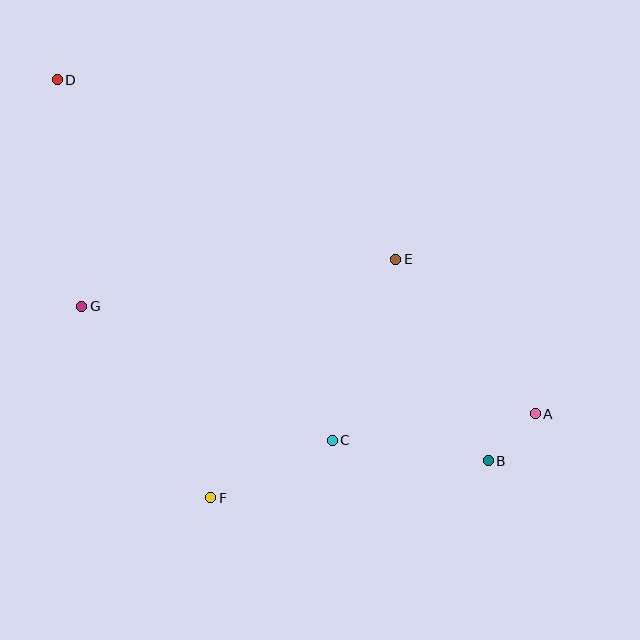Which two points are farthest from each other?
Points A and D are farthest from each other.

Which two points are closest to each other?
Points A and B are closest to each other.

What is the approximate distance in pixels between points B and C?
The distance between B and C is approximately 157 pixels.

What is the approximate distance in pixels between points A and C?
The distance between A and C is approximately 205 pixels.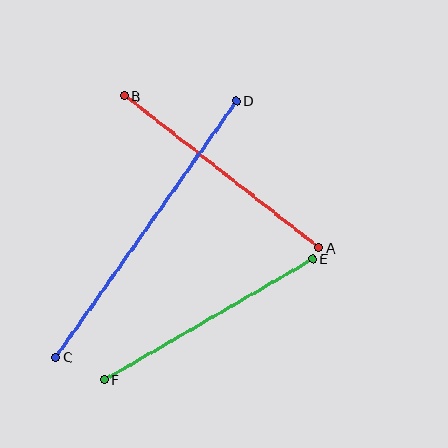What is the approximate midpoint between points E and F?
The midpoint is at approximately (208, 319) pixels.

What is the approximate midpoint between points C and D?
The midpoint is at approximately (146, 229) pixels.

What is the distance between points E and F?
The distance is approximately 241 pixels.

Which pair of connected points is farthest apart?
Points C and D are farthest apart.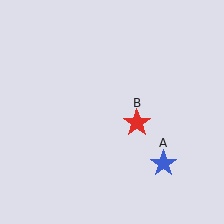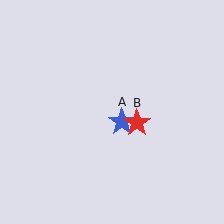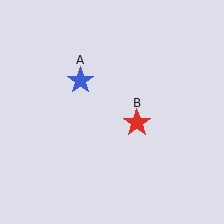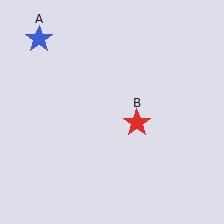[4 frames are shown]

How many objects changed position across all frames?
1 object changed position: blue star (object A).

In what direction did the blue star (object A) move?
The blue star (object A) moved up and to the left.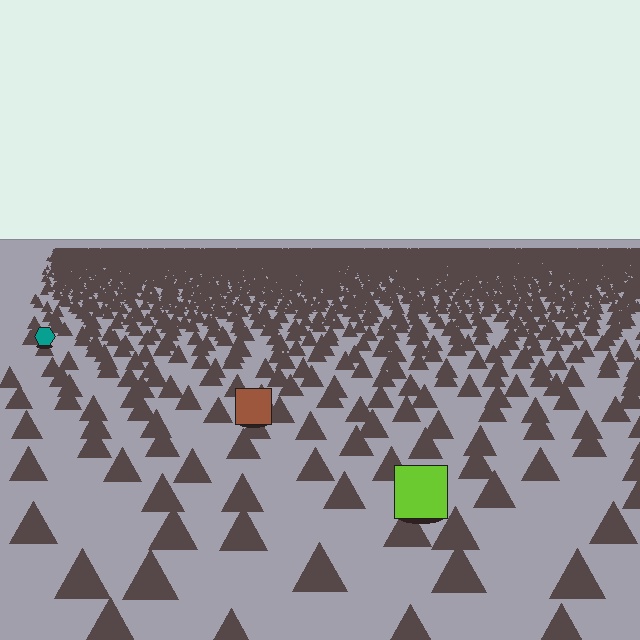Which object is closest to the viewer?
The lime square is closest. The texture marks near it are larger and more spread out.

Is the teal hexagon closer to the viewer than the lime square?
No. The lime square is closer — you can tell from the texture gradient: the ground texture is coarser near it.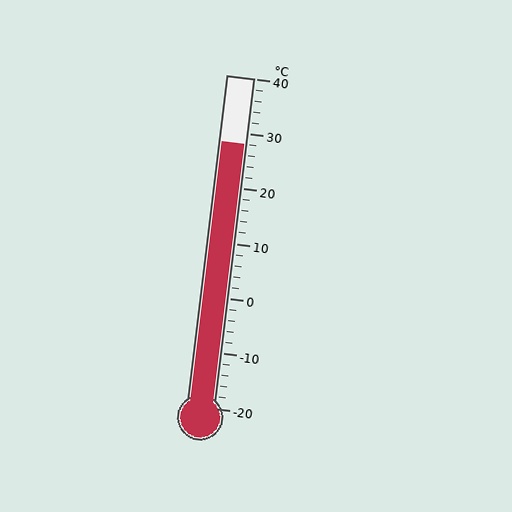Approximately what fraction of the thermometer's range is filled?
The thermometer is filled to approximately 80% of its range.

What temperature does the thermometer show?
The thermometer shows approximately 28°C.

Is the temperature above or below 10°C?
The temperature is above 10°C.